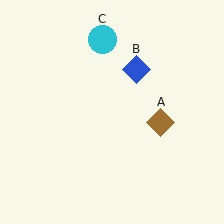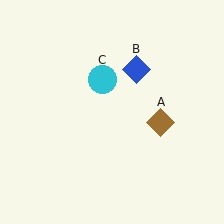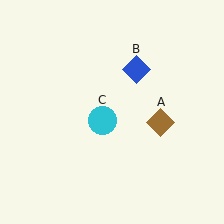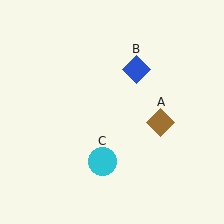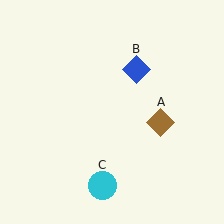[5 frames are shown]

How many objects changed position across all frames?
1 object changed position: cyan circle (object C).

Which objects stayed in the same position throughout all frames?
Brown diamond (object A) and blue diamond (object B) remained stationary.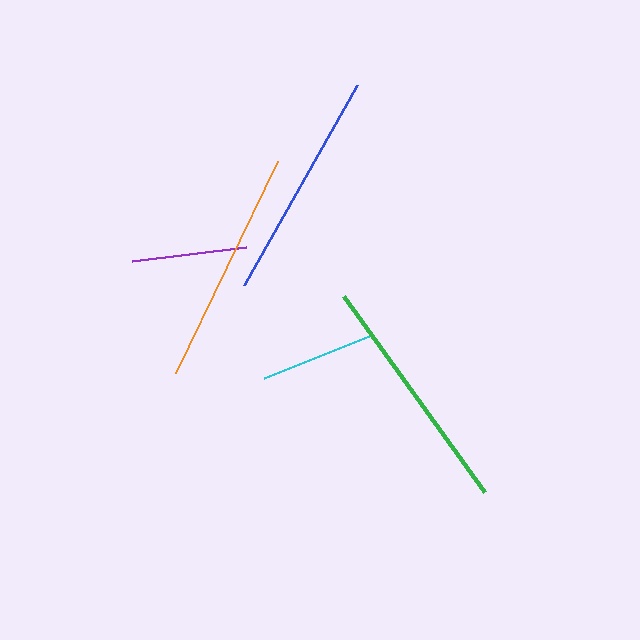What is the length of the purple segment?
The purple segment is approximately 115 pixels long.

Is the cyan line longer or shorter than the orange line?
The orange line is longer than the cyan line.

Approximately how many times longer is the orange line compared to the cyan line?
The orange line is approximately 2.1 times the length of the cyan line.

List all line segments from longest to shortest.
From longest to shortest: green, orange, blue, purple, cyan.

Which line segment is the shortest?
The cyan line is the shortest at approximately 113 pixels.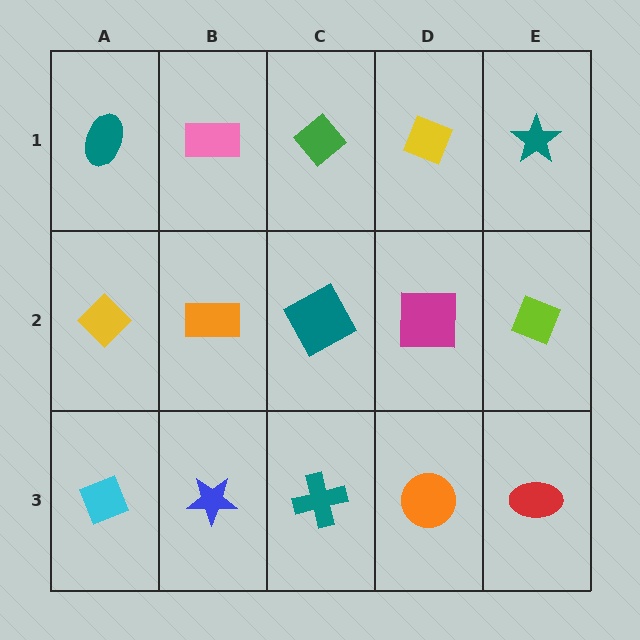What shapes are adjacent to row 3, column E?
A lime diamond (row 2, column E), an orange circle (row 3, column D).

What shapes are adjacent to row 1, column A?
A yellow diamond (row 2, column A), a pink rectangle (row 1, column B).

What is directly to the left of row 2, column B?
A yellow diamond.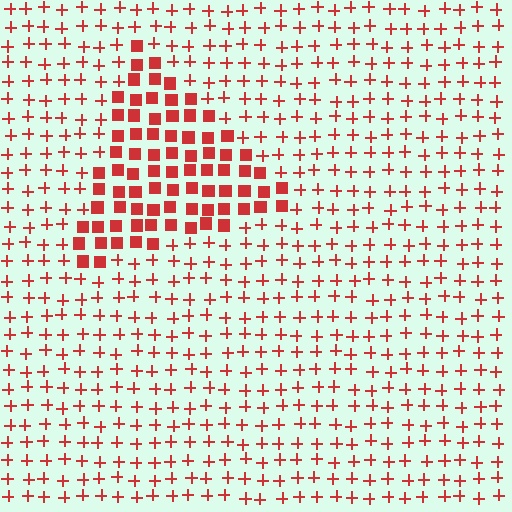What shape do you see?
I see a triangle.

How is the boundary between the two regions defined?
The boundary is defined by a change in element shape: squares inside vs. plus signs outside. All elements share the same color and spacing.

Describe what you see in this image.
The image is filled with small red elements arranged in a uniform grid. A triangle-shaped region contains squares, while the surrounding area contains plus signs. The boundary is defined purely by the change in element shape.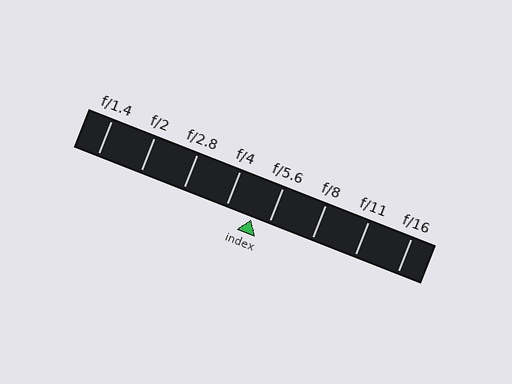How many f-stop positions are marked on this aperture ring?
There are 8 f-stop positions marked.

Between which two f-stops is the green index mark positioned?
The index mark is between f/4 and f/5.6.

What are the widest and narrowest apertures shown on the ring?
The widest aperture shown is f/1.4 and the narrowest is f/16.